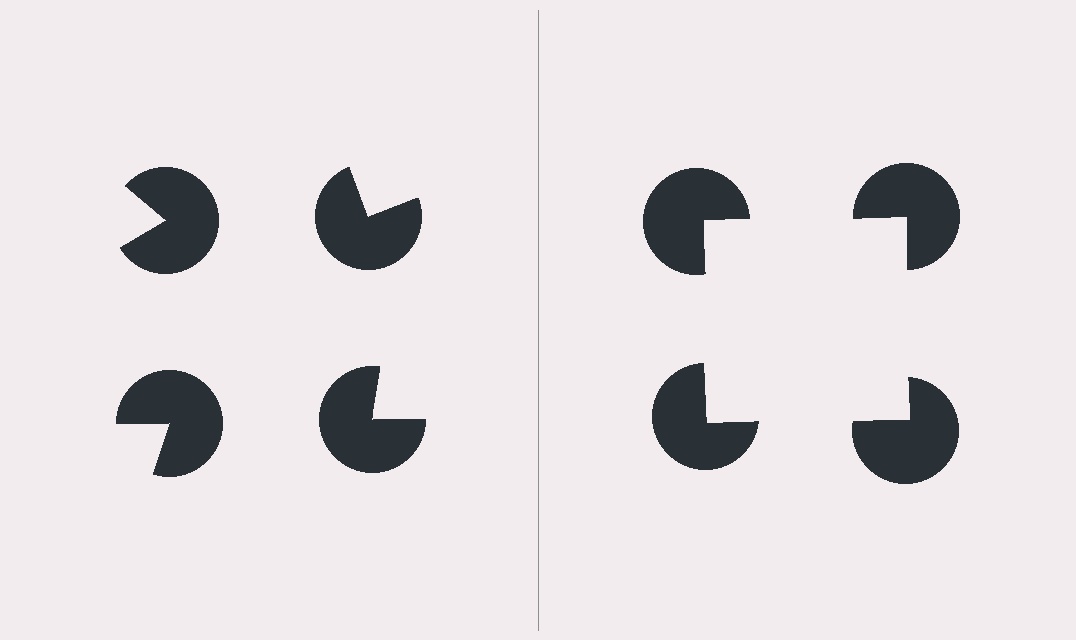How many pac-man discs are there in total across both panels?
8 — 4 on each side.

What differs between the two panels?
The pac-man discs are positioned identically on both sides; only the wedge orientations differ. On the right they align to a square; on the left they are misaligned.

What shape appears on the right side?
An illusory square.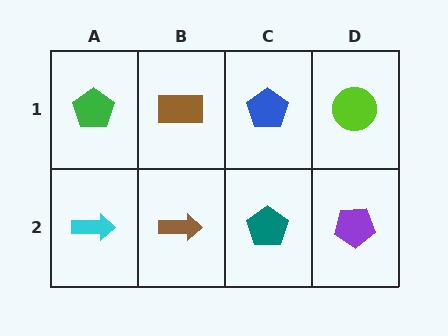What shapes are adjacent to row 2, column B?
A brown rectangle (row 1, column B), a cyan arrow (row 2, column A), a teal pentagon (row 2, column C).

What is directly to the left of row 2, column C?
A brown arrow.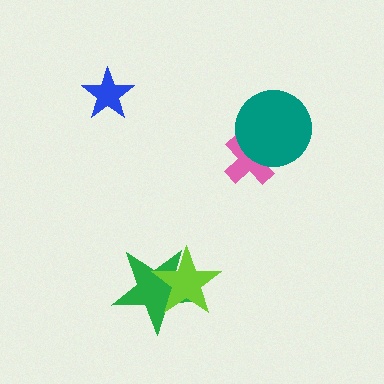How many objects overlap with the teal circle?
1 object overlaps with the teal circle.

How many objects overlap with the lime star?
1 object overlaps with the lime star.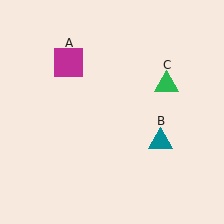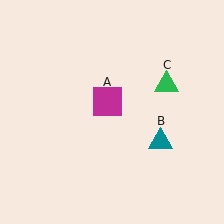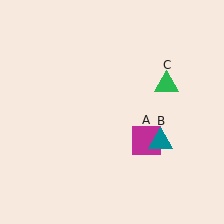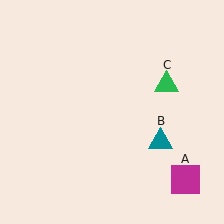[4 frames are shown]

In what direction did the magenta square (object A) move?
The magenta square (object A) moved down and to the right.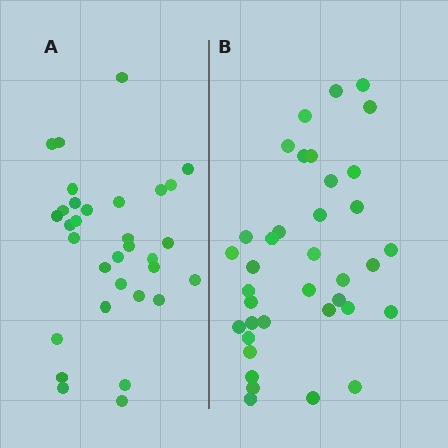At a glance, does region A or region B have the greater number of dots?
Region B (the right region) has more dots.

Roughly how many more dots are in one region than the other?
Region B has about 5 more dots than region A.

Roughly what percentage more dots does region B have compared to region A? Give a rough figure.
About 15% more.